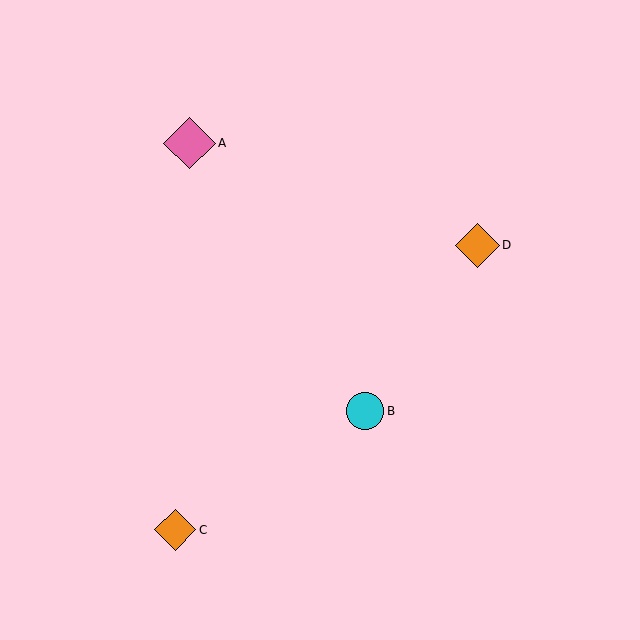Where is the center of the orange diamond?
The center of the orange diamond is at (477, 245).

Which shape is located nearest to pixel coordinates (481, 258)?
The orange diamond (labeled D) at (477, 245) is nearest to that location.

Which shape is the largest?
The pink diamond (labeled A) is the largest.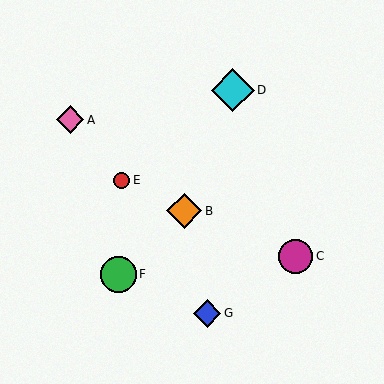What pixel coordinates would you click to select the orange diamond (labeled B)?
Click at (184, 211) to select the orange diamond B.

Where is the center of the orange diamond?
The center of the orange diamond is at (184, 211).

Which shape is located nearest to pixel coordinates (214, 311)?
The blue diamond (labeled G) at (207, 313) is nearest to that location.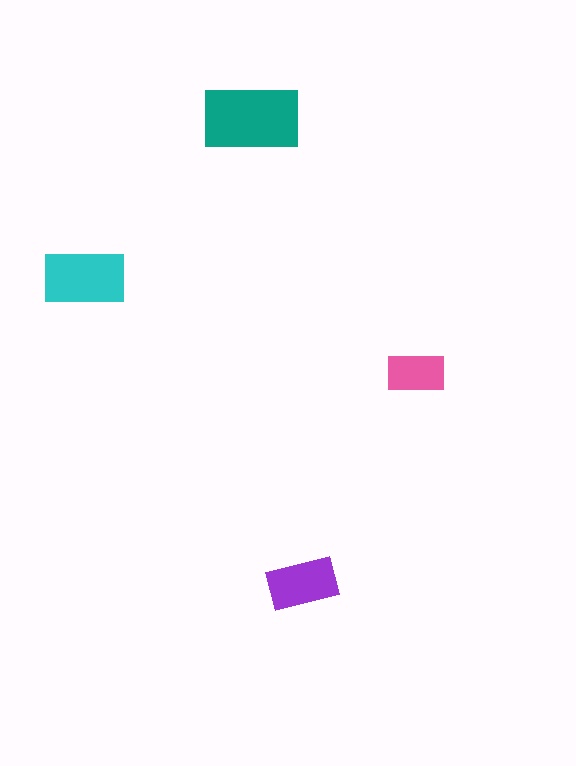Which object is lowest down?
The purple rectangle is bottommost.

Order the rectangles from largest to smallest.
the teal one, the cyan one, the purple one, the pink one.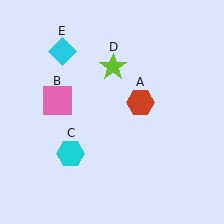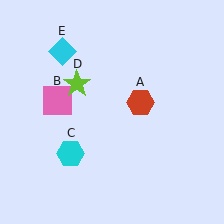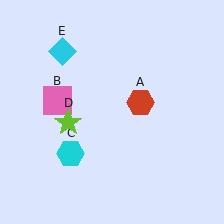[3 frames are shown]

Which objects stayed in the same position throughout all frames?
Red hexagon (object A) and pink square (object B) and cyan hexagon (object C) and cyan diamond (object E) remained stationary.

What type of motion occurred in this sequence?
The lime star (object D) rotated counterclockwise around the center of the scene.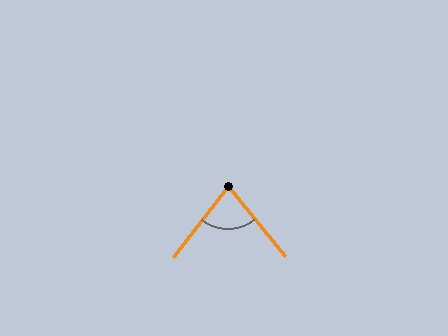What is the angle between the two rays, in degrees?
Approximately 77 degrees.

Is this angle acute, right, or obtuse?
It is acute.